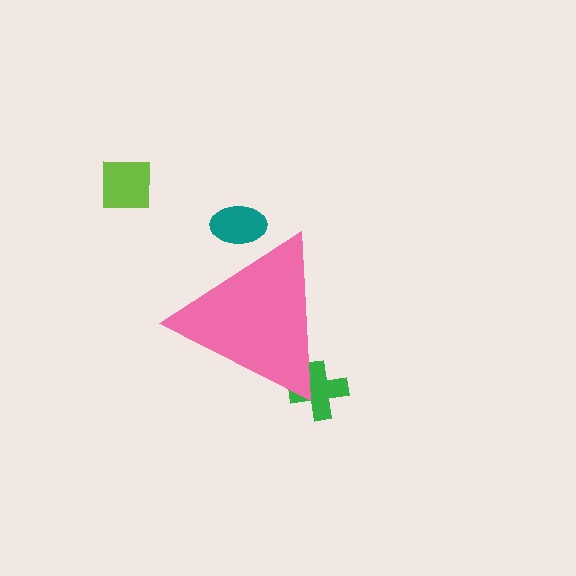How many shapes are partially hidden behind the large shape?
2 shapes are partially hidden.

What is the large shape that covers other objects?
A pink triangle.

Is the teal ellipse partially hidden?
Yes, the teal ellipse is partially hidden behind the pink triangle.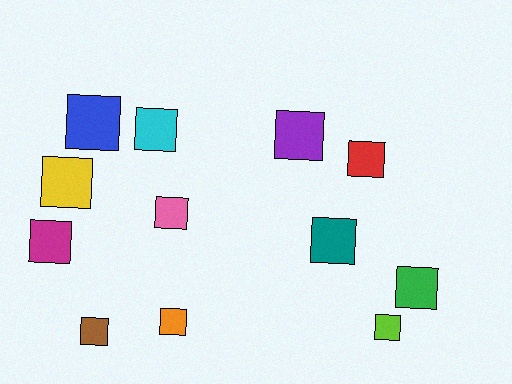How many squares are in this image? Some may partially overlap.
There are 12 squares.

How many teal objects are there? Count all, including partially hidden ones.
There is 1 teal object.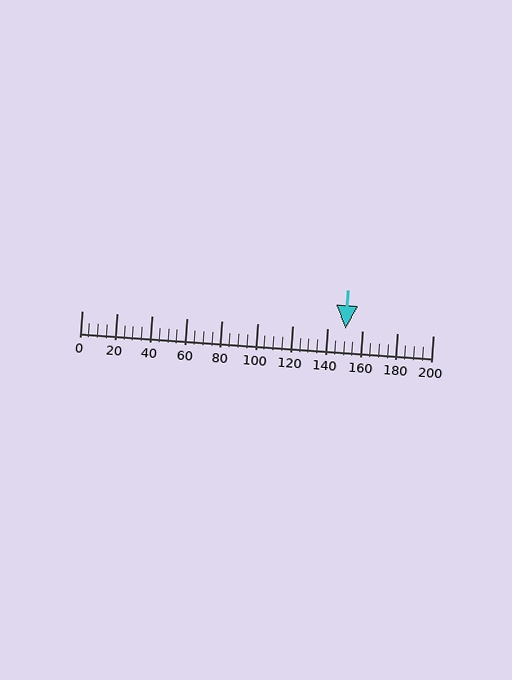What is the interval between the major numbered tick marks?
The major tick marks are spaced 20 units apart.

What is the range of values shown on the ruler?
The ruler shows values from 0 to 200.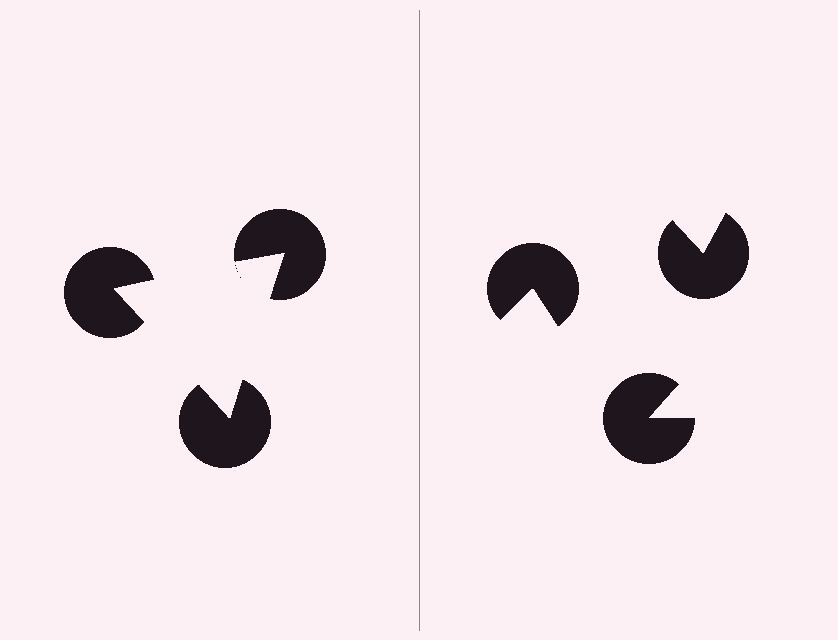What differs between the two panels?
The pac-man discs are positioned identically on both sides; only the wedge orientations differ. On the left they align to a triangle; on the right they are misaligned.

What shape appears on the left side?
An illusory triangle.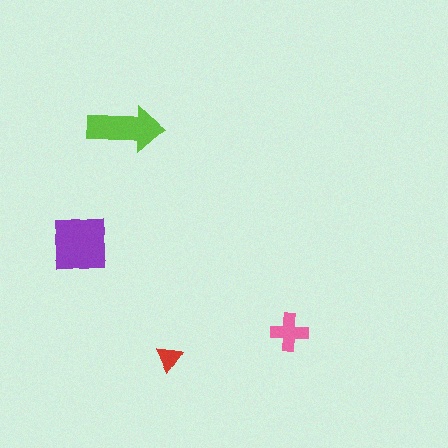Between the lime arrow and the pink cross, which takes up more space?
The lime arrow.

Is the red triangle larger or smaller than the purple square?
Smaller.